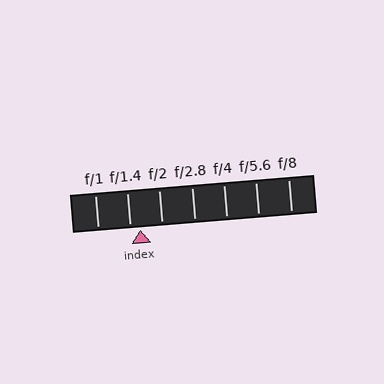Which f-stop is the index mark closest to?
The index mark is closest to f/1.4.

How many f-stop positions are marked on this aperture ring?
There are 7 f-stop positions marked.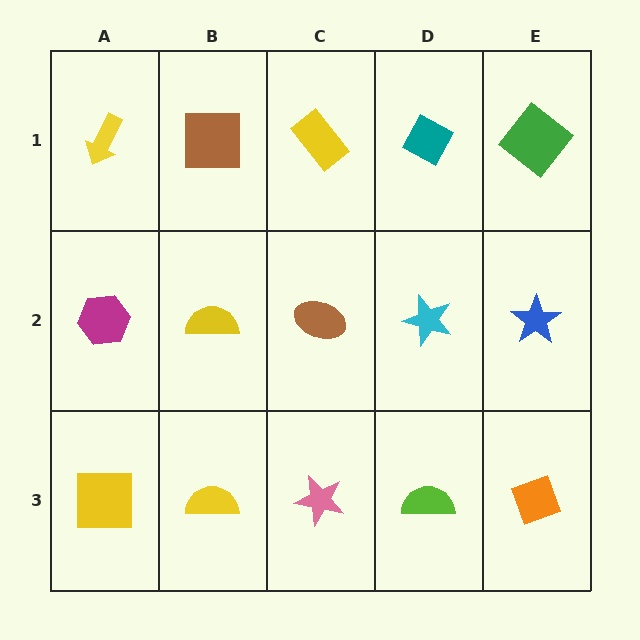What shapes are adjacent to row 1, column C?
A brown ellipse (row 2, column C), a brown square (row 1, column B), a teal diamond (row 1, column D).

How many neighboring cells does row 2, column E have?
3.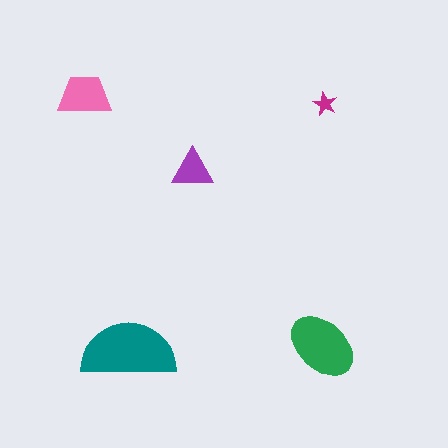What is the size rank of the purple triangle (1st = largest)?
4th.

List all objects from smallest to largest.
The magenta star, the purple triangle, the pink trapezoid, the green ellipse, the teal semicircle.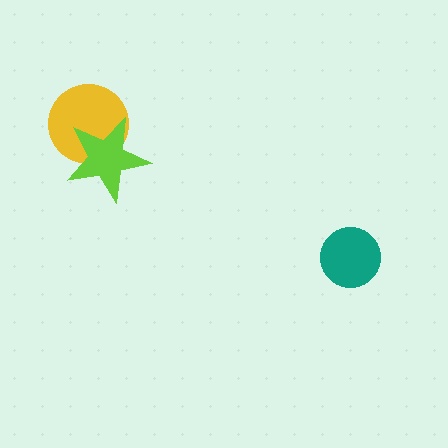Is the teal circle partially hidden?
No, no other shape covers it.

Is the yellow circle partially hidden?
Yes, it is partially covered by another shape.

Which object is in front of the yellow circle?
The lime star is in front of the yellow circle.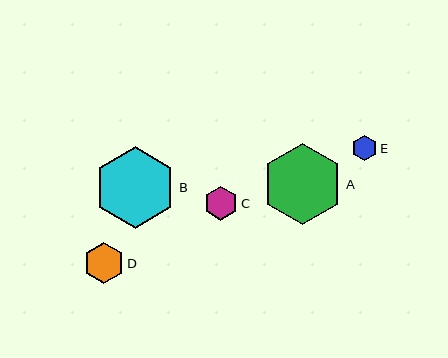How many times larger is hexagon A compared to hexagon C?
Hexagon A is approximately 2.4 times the size of hexagon C.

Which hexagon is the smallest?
Hexagon E is the smallest with a size of approximately 25 pixels.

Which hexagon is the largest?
Hexagon B is the largest with a size of approximately 82 pixels.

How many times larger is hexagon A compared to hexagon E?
Hexagon A is approximately 3.2 times the size of hexagon E.